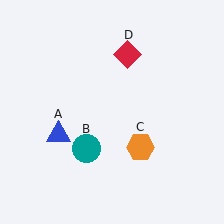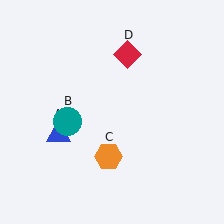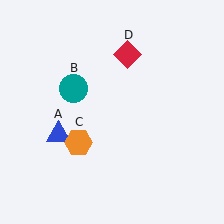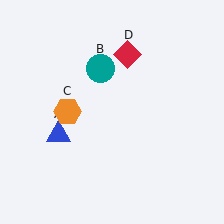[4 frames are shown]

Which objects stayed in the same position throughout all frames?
Blue triangle (object A) and red diamond (object D) remained stationary.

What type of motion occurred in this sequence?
The teal circle (object B), orange hexagon (object C) rotated clockwise around the center of the scene.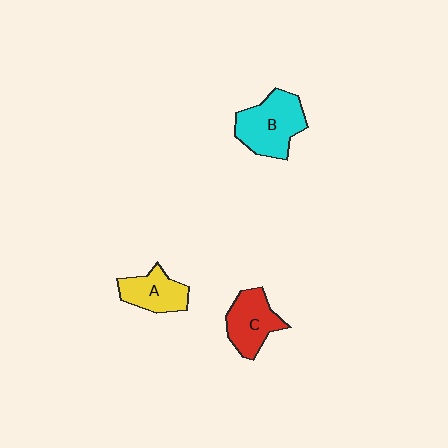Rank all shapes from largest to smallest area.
From largest to smallest: B (cyan), C (red), A (yellow).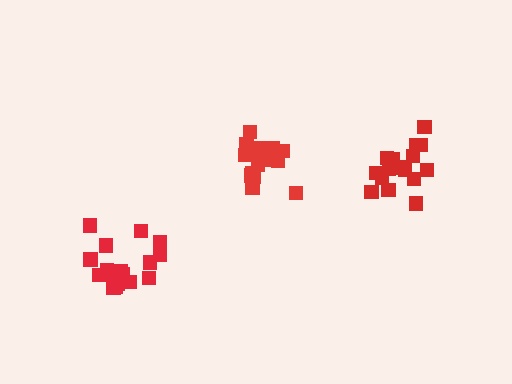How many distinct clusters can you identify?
There are 3 distinct clusters.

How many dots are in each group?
Group 1: 17 dots, Group 2: 18 dots, Group 3: 16 dots (51 total).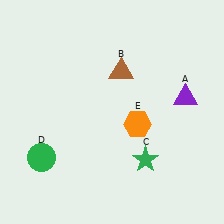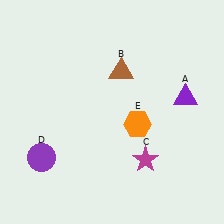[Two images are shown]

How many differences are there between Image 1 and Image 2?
There are 2 differences between the two images.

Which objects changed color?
C changed from green to magenta. D changed from green to purple.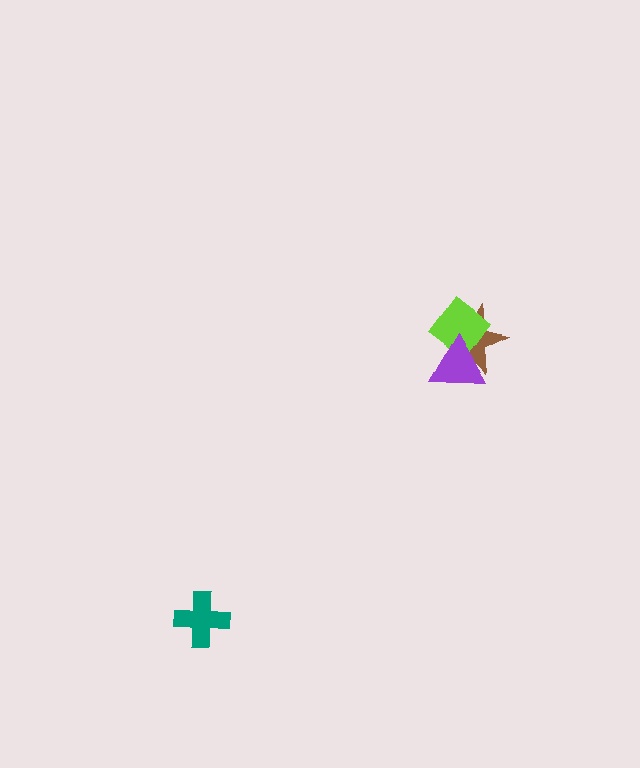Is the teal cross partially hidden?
No, no other shape covers it.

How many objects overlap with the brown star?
2 objects overlap with the brown star.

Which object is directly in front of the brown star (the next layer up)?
The lime diamond is directly in front of the brown star.